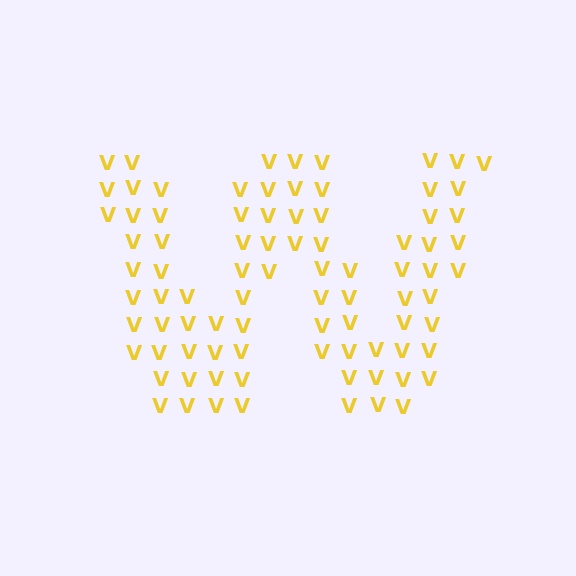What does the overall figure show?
The overall figure shows the letter W.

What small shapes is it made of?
It is made of small letter V's.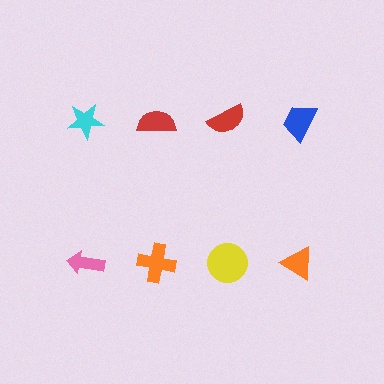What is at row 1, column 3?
A red semicircle.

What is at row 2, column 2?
An orange cross.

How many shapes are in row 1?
4 shapes.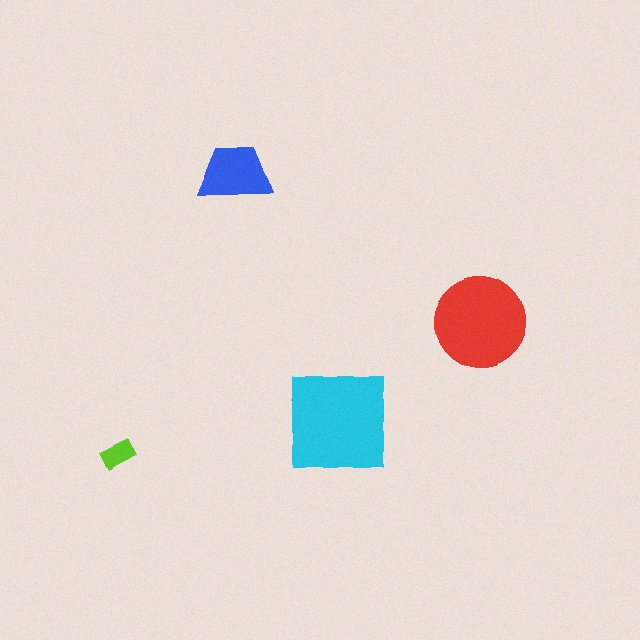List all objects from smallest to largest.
The lime rectangle, the blue trapezoid, the red circle, the cyan square.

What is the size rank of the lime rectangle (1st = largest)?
4th.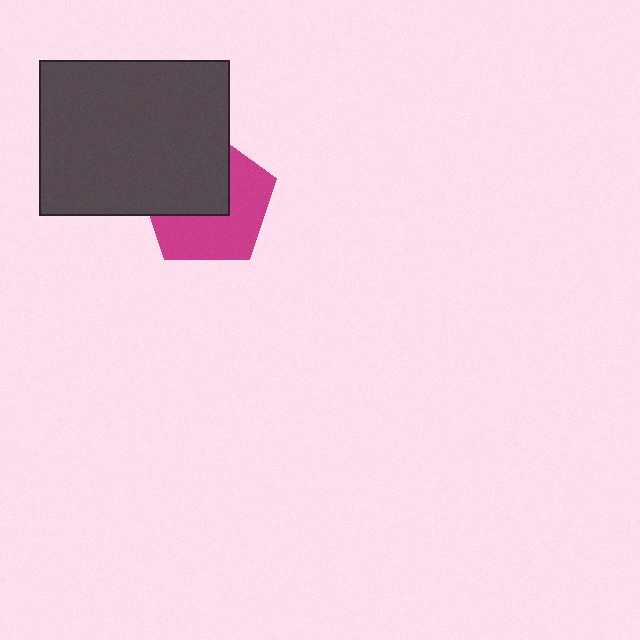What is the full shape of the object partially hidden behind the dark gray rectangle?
The partially hidden object is a magenta pentagon.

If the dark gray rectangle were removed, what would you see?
You would see the complete magenta pentagon.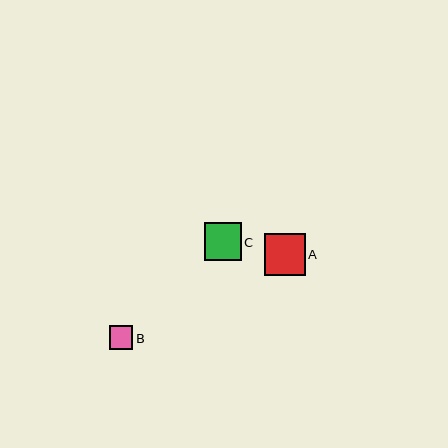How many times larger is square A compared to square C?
Square A is approximately 1.1 times the size of square C.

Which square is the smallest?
Square B is the smallest with a size of approximately 24 pixels.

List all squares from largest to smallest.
From largest to smallest: A, C, B.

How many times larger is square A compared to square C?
Square A is approximately 1.1 times the size of square C.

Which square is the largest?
Square A is the largest with a size of approximately 41 pixels.